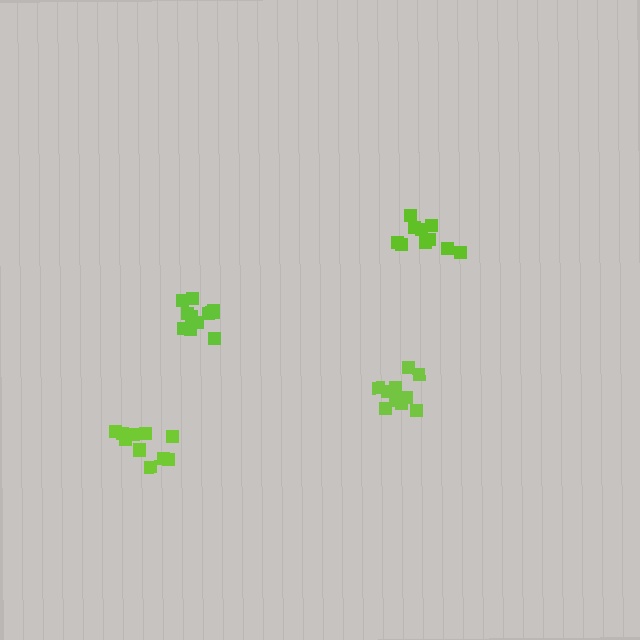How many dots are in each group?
Group 1: 11 dots, Group 2: 11 dots, Group 3: 12 dots, Group 4: 12 dots (46 total).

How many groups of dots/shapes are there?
There are 4 groups.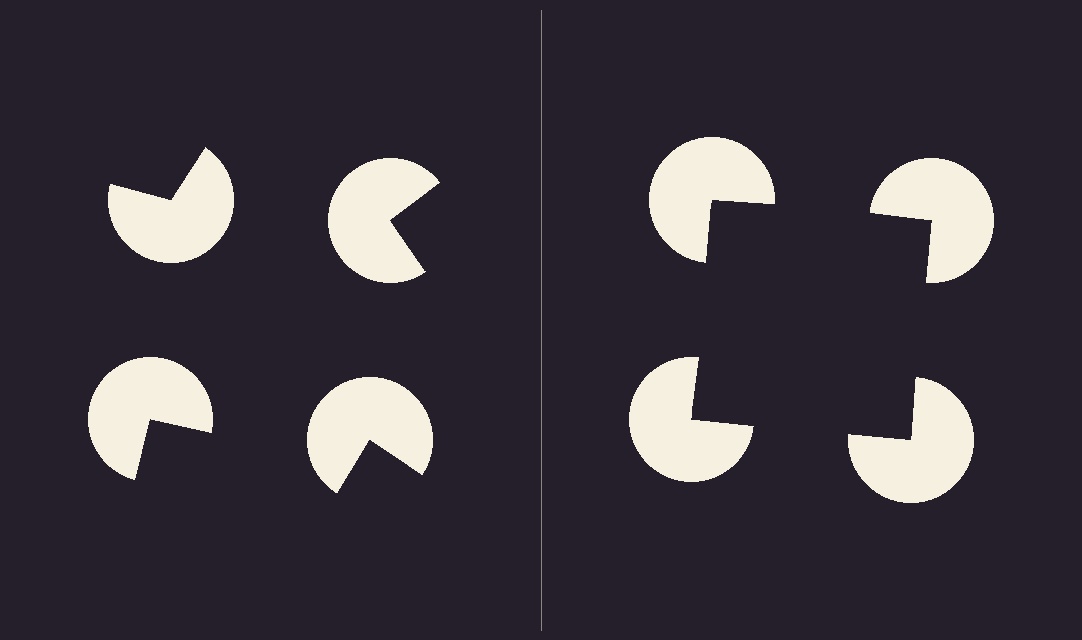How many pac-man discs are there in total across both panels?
8 — 4 on each side.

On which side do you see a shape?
An illusory square appears on the right side. On the left side the wedge cuts are rotated, so no coherent shape forms.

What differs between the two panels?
The pac-man discs are positioned identically on both sides; only the wedge orientations differ. On the right they align to a square; on the left they are misaligned.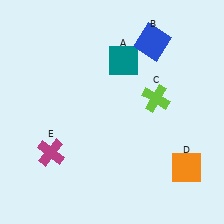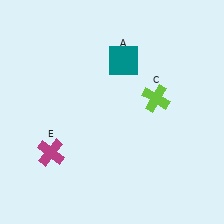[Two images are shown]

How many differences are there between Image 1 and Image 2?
There are 2 differences between the two images.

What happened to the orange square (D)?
The orange square (D) was removed in Image 2. It was in the bottom-right area of Image 1.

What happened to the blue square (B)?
The blue square (B) was removed in Image 2. It was in the top-right area of Image 1.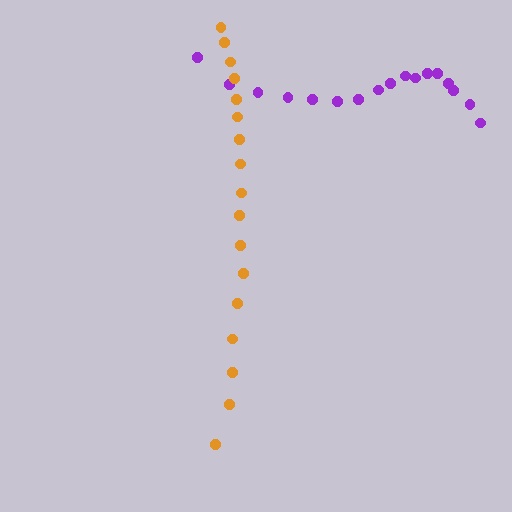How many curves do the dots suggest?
There are 2 distinct paths.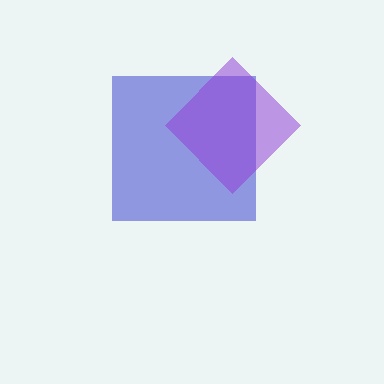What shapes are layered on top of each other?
The layered shapes are: a blue square, a purple diamond.